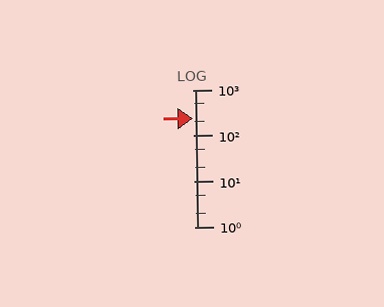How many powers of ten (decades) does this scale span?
The scale spans 3 decades, from 1 to 1000.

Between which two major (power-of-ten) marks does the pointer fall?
The pointer is between 100 and 1000.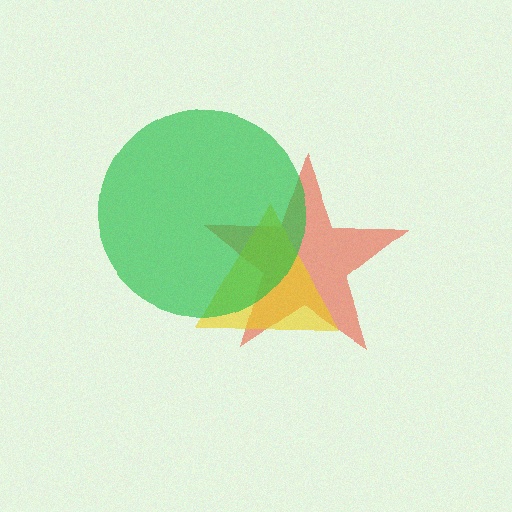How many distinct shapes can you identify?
There are 3 distinct shapes: a red star, a yellow triangle, a green circle.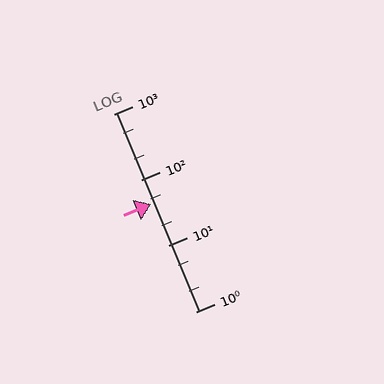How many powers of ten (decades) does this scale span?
The scale spans 3 decades, from 1 to 1000.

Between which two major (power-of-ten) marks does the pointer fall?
The pointer is between 10 and 100.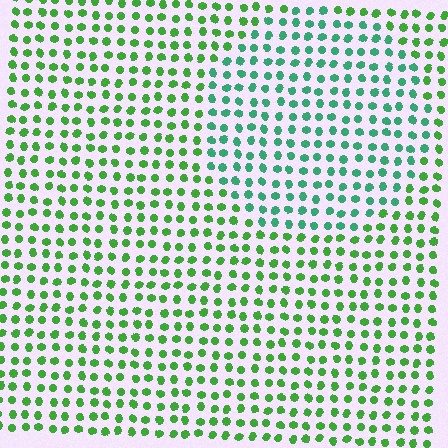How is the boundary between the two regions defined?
The boundary is defined purely by a slight shift in hue (about 36 degrees). Spacing, size, and orientation are identical on both sides.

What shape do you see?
I see a circle.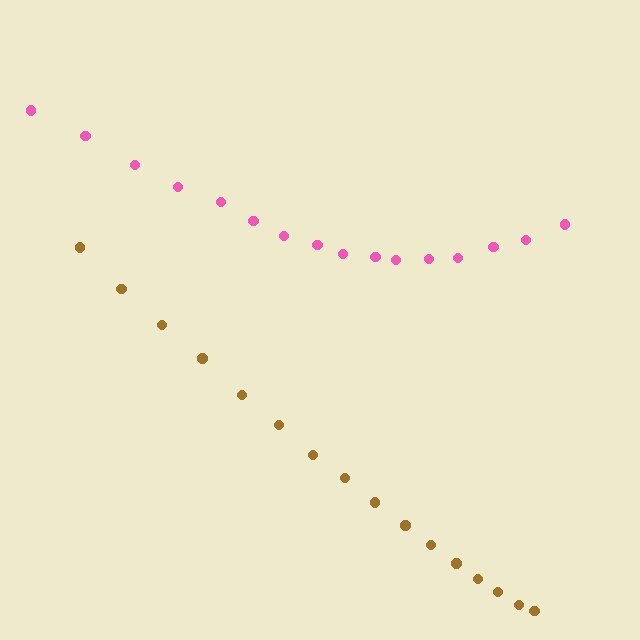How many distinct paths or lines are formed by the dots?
There are 2 distinct paths.